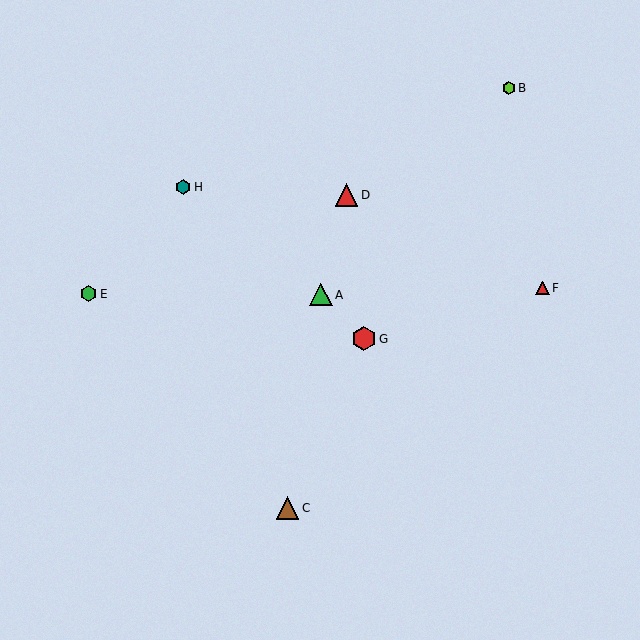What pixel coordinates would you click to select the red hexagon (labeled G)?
Click at (364, 339) to select the red hexagon G.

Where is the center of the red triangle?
The center of the red triangle is at (347, 195).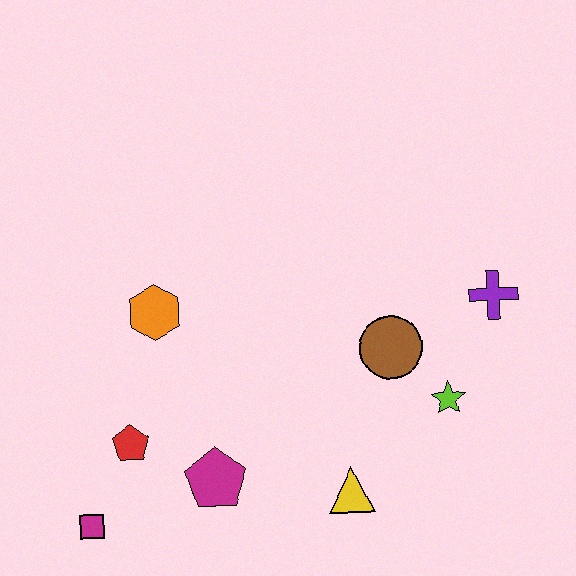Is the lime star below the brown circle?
Yes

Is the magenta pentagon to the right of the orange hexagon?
Yes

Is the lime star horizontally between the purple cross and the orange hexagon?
Yes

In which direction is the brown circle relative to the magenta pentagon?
The brown circle is to the right of the magenta pentagon.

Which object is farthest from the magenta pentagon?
The purple cross is farthest from the magenta pentagon.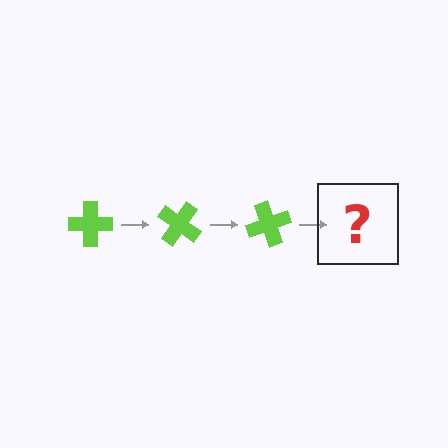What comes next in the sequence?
The next element should be a lime cross rotated 105 degrees.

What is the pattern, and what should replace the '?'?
The pattern is that the cross rotates 35 degrees each step. The '?' should be a lime cross rotated 105 degrees.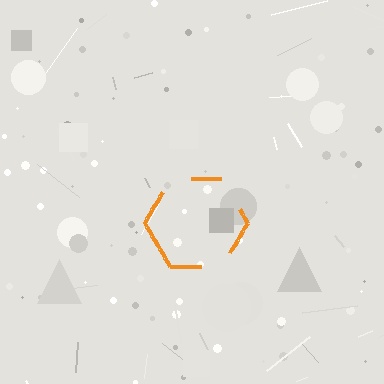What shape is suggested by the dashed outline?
The dashed outline suggests a hexagon.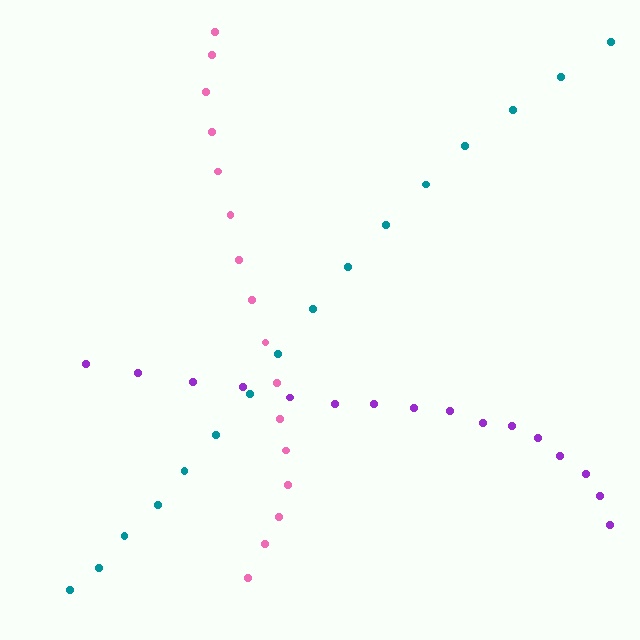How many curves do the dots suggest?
There are 3 distinct paths.